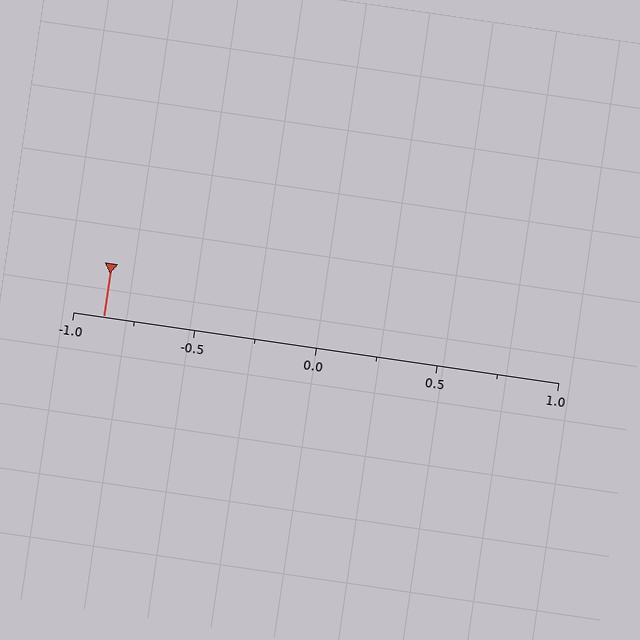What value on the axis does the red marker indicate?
The marker indicates approximately -0.88.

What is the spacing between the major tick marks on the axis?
The major ticks are spaced 0.5 apart.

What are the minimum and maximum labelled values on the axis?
The axis runs from -1.0 to 1.0.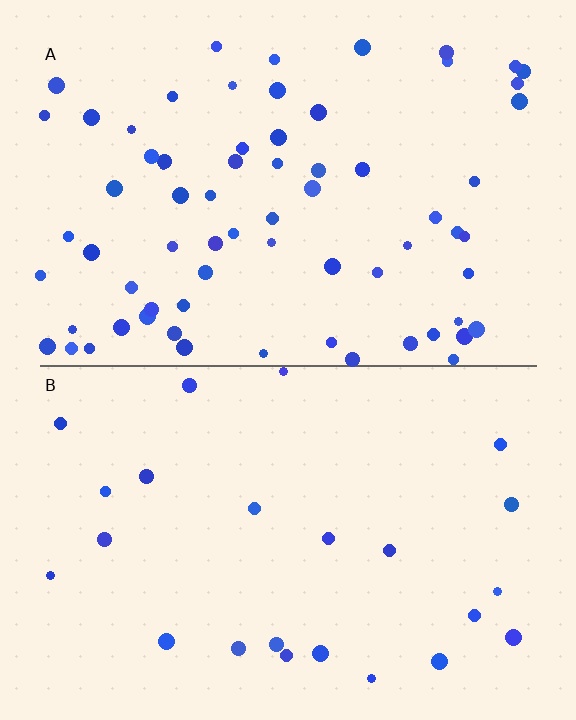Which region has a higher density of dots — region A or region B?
A (the top).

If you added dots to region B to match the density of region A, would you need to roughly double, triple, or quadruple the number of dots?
Approximately triple.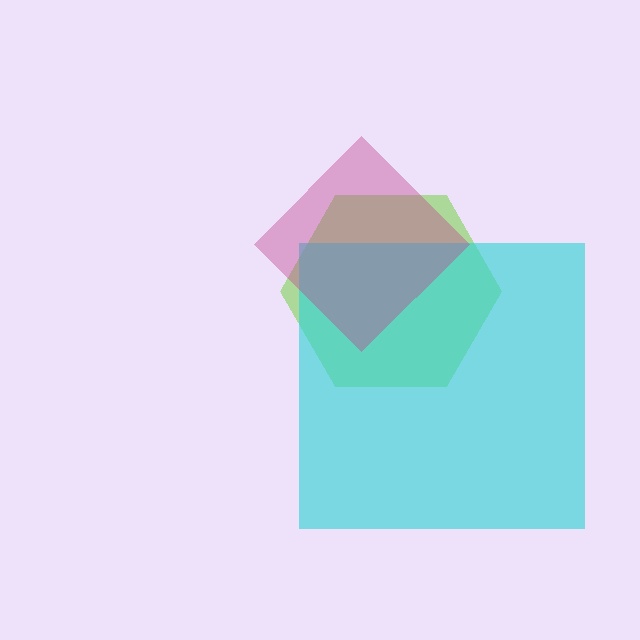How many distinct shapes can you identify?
There are 3 distinct shapes: a lime hexagon, a cyan square, a magenta diamond.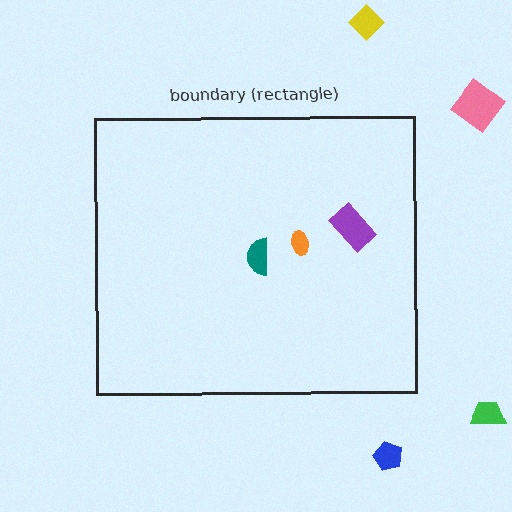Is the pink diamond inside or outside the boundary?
Outside.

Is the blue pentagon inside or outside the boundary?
Outside.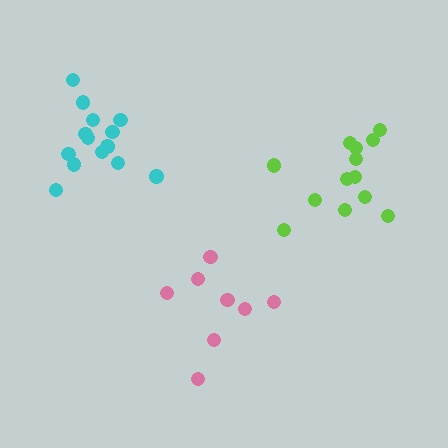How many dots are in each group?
Group 1: 8 dots, Group 2: 13 dots, Group 3: 14 dots (35 total).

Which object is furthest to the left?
The cyan cluster is leftmost.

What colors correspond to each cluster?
The clusters are colored: pink, lime, cyan.